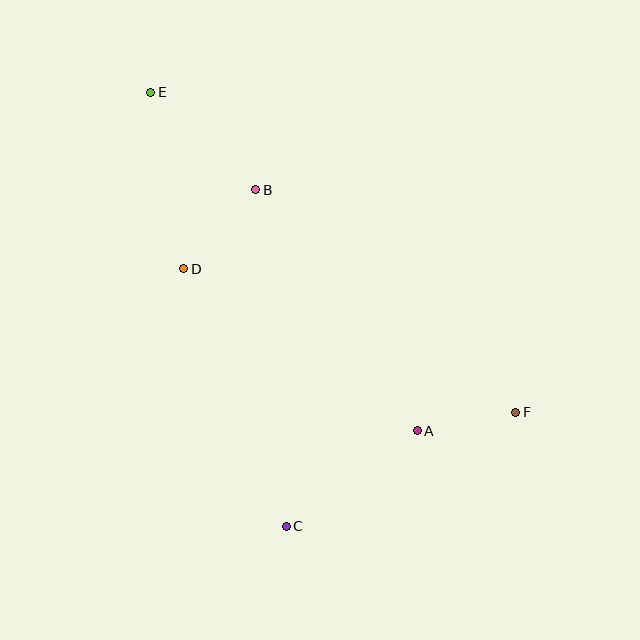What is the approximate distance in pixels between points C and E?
The distance between C and E is approximately 454 pixels.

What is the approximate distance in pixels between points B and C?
The distance between B and C is approximately 338 pixels.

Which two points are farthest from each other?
Points E and F are farthest from each other.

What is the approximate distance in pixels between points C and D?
The distance between C and D is approximately 277 pixels.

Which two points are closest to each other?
Points A and F are closest to each other.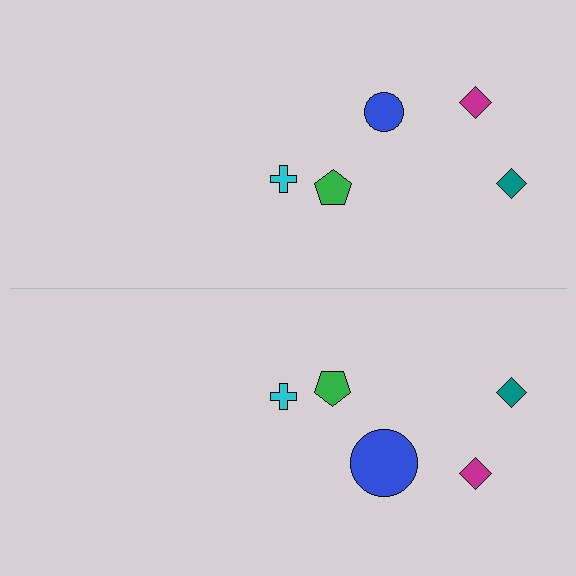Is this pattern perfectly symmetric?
No, the pattern is not perfectly symmetric. The blue circle on the bottom side has a different size than its mirror counterpart.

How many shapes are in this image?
There are 10 shapes in this image.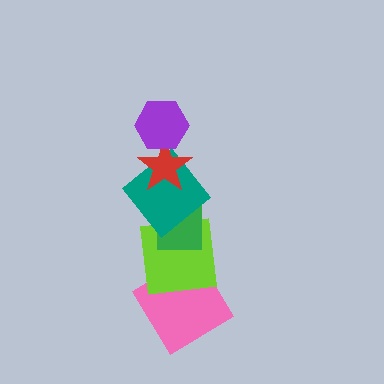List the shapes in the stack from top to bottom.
From top to bottom: the purple hexagon, the red star, the teal diamond, the green square, the lime square, the pink diamond.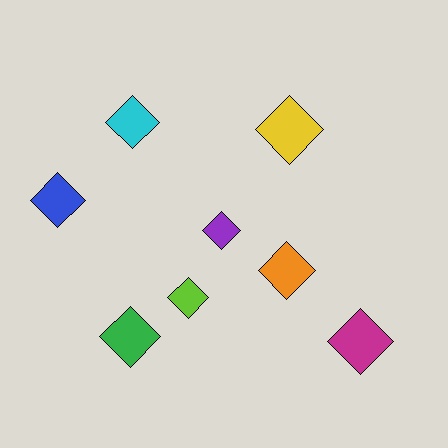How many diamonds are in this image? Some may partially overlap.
There are 8 diamonds.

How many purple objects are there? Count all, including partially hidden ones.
There is 1 purple object.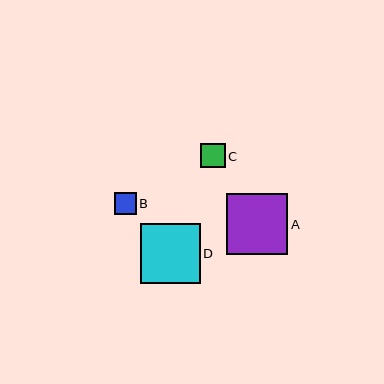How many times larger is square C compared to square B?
Square C is approximately 1.2 times the size of square B.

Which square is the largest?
Square A is the largest with a size of approximately 61 pixels.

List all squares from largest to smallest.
From largest to smallest: A, D, C, B.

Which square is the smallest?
Square B is the smallest with a size of approximately 21 pixels.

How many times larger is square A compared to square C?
Square A is approximately 2.5 times the size of square C.